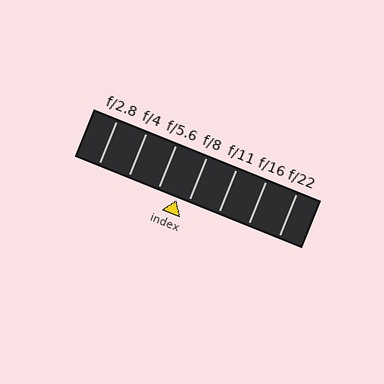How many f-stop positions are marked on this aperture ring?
There are 7 f-stop positions marked.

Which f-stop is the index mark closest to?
The index mark is closest to f/8.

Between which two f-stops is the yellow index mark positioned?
The index mark is between f/5.6 and f/8.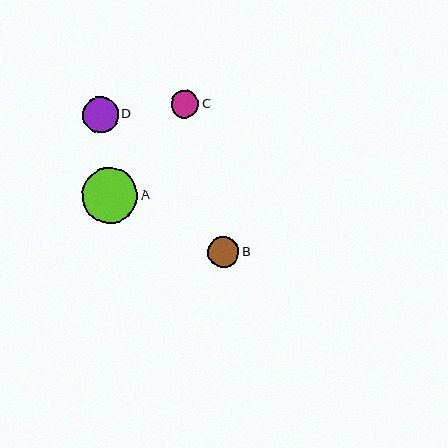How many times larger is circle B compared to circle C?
Circle B is approximately 1.1 times the size of circle C.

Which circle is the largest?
Circle A is the largest with a size of approximately 55 pixels.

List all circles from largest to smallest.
From largest to smallest: A, D, B, C.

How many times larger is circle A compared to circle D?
Circle A is approximately 1.5 times the size of circle D.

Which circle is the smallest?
Circle C is the smallest with a size of approximately 27 pixels.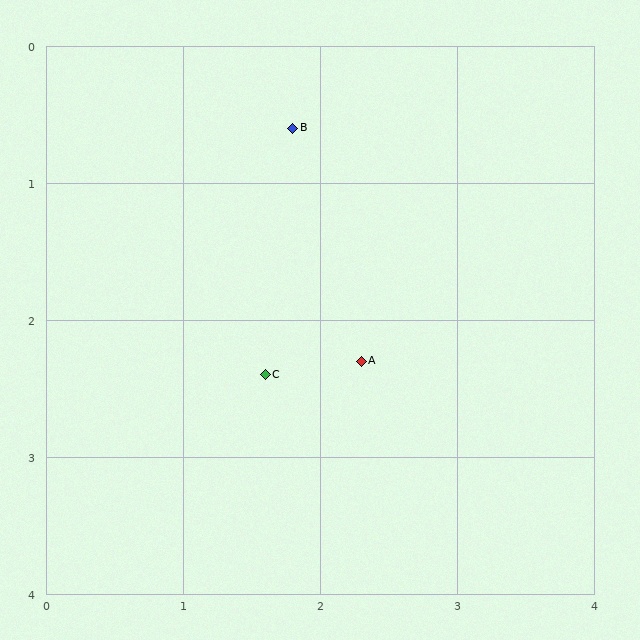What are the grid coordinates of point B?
Point B is at approximately (1.8, 0.6).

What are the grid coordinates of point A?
Point A is at approximately (2.3, 2.3).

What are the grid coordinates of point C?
Point C is at approximately (1.6, 2.4).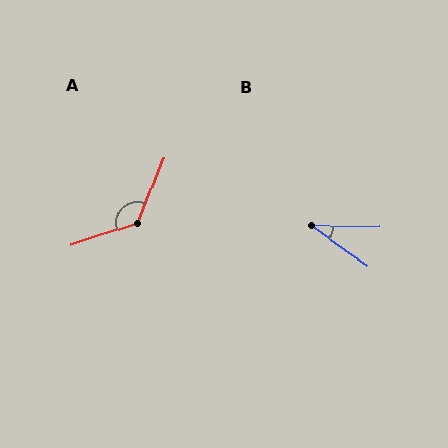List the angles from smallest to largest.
B (36°), A (130°).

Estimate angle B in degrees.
Approximately 36 degrees.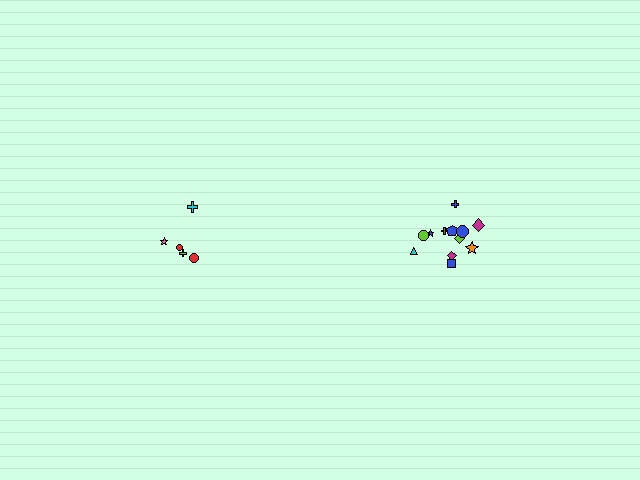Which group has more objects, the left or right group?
The right group.